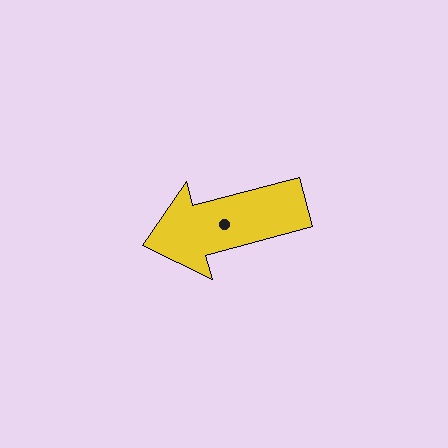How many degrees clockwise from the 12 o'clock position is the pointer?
Approximately 255 degrees.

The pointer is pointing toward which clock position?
Roughly 9 o'clock.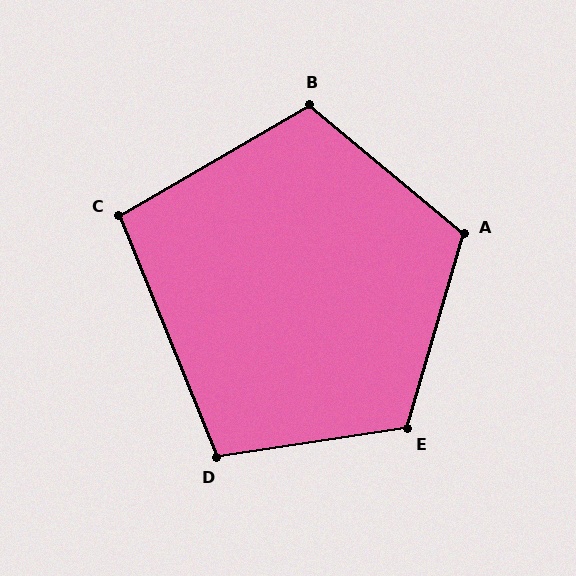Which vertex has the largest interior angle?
E, at approximately 115 degrees.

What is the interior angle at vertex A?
Approximately 114 degrees (obtuse).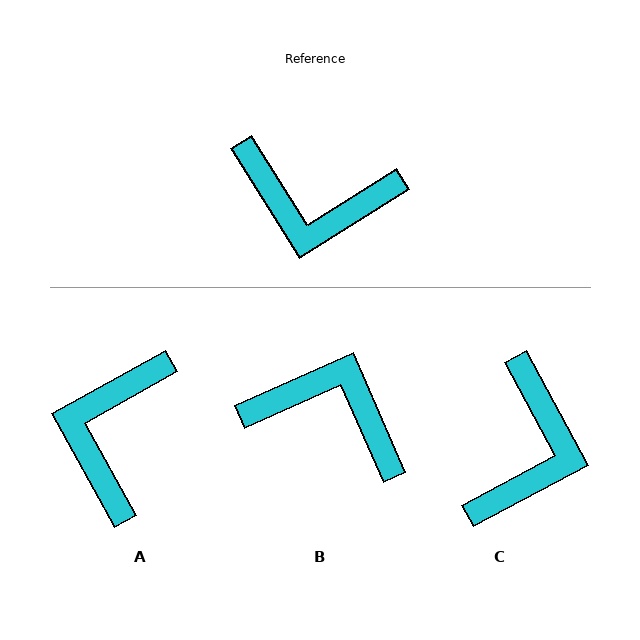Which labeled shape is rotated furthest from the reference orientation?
B, about 172 degrees away.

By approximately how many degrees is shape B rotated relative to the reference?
Approximately 172 degrees counter-clockwise.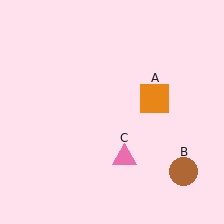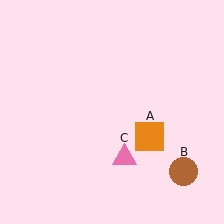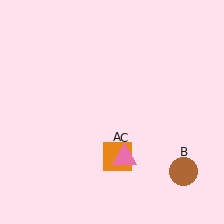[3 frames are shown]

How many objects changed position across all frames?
1 object changed position: orange square (object A).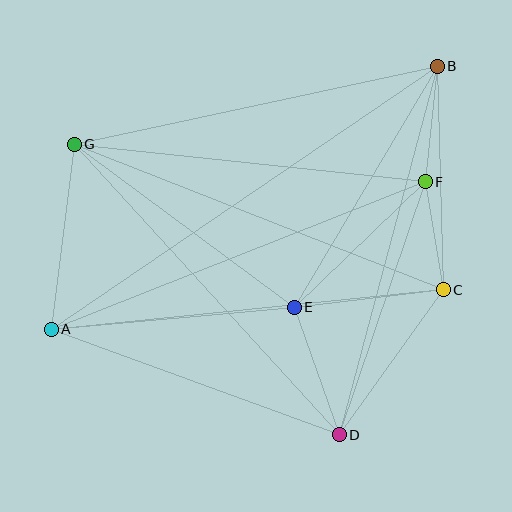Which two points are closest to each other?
Points C and F are closest to each other.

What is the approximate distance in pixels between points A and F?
The distance between A and F is approximately 402 pixels.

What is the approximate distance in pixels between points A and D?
The distance between A and D is approximately 306 pixels.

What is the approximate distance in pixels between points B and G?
The distance between B and G is approximately 371 pixels.